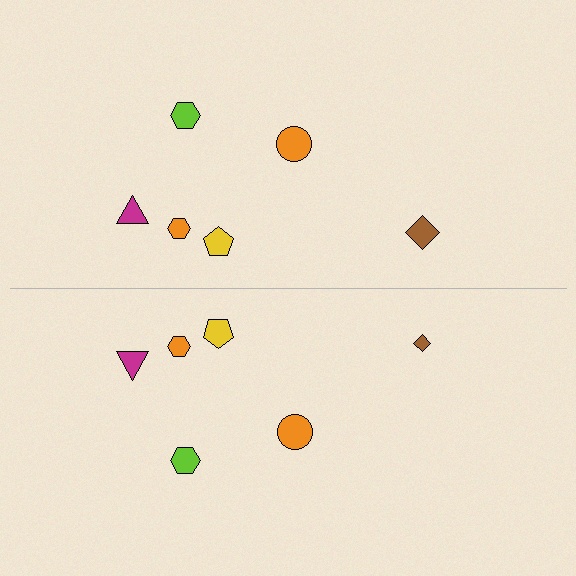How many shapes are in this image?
There are 12 shapes in this image.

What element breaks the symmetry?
The brown diamond on the bottom side has a different size than its mirror counterpart.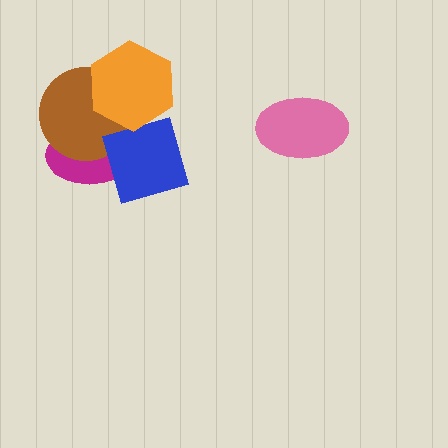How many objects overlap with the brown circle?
3 objects overlap with the brown circle.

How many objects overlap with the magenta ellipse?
2 objects overlap with the magenta ellipse.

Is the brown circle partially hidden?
Yes, it is partially covered by another shape.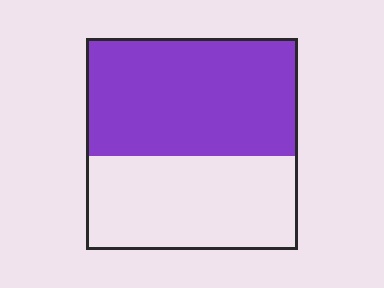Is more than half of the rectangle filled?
Yes.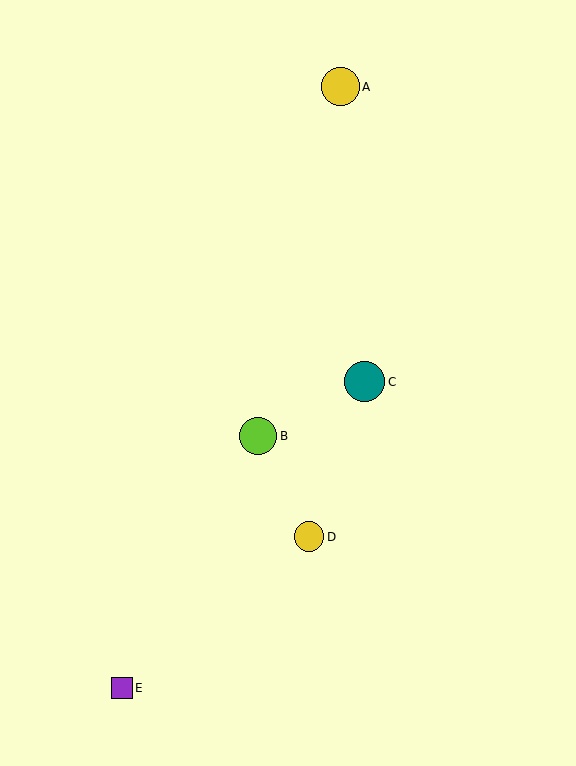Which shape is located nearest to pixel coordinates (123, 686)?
The purple square (labeled E) at (122, 688) is nearest to that location.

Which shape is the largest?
The teal circle (labeled C) is the largest.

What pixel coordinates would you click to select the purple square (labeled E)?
Click at (122, 688) to select the purple square E.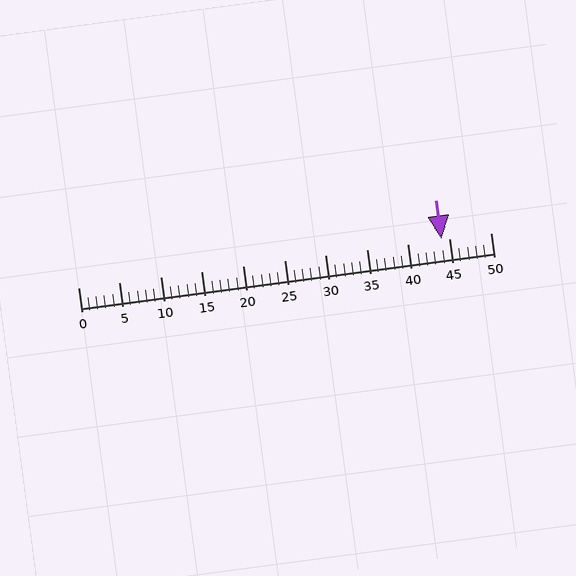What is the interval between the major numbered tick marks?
The major tick marks are spaced 5 units apart.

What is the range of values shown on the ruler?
The ruler shows values from 0 to 50.